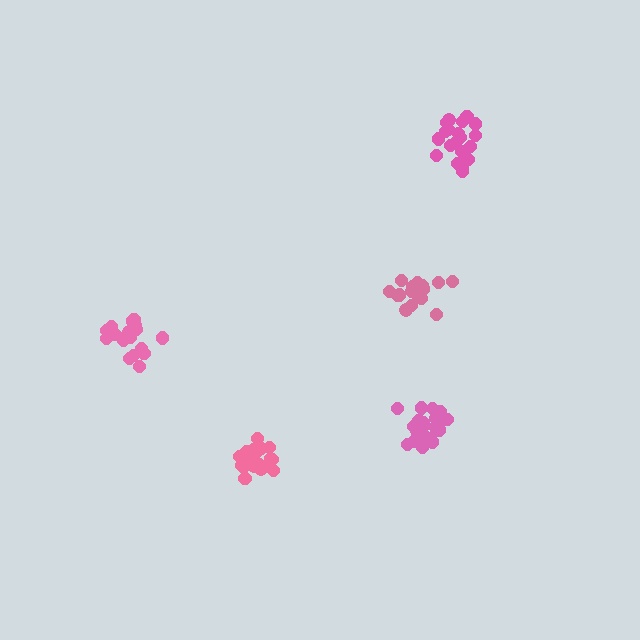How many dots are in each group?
Group 1: 19 dots, Group 2: 21 dots, Group 3: 19 dots, Group 4: 21 dots, Group 5: 21 dots (101 total).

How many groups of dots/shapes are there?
There are 5 groups.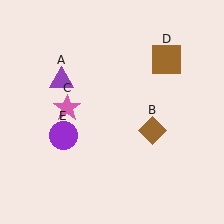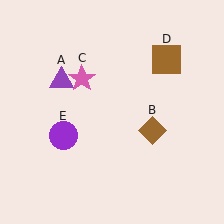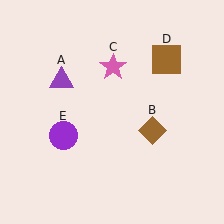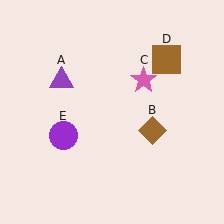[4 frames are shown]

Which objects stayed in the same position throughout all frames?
Purple triangle (object A) and brown diamond (object B) and brown square (object D) and purple circle (object E) remained stationary.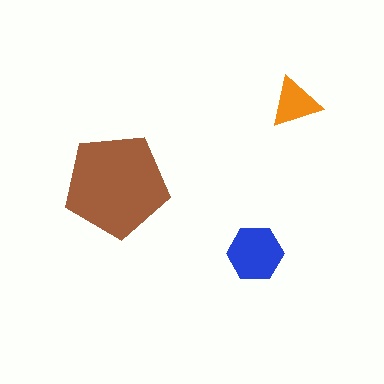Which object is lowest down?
The blue hexagon is bottommost.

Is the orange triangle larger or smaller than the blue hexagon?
Smaller.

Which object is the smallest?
The orange triangle.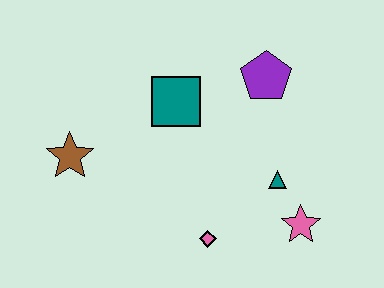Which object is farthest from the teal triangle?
The brown star is farthest from the teal triangle.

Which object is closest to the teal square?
The purple pentagon is closest to the teal square.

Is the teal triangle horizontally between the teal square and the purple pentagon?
No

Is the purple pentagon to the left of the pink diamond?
No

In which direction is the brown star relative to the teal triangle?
The brown star is to the left of the teal triangle.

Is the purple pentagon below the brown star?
No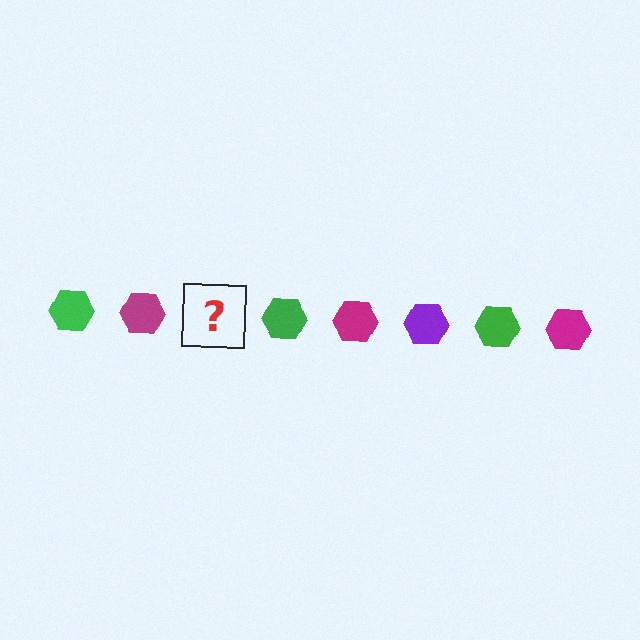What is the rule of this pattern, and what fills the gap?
The rule is that the pattern cycles through green, magenta, purple hexagons. The gap should be filled with a purple hexagon.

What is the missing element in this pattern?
The missing element is a purple hexagon.